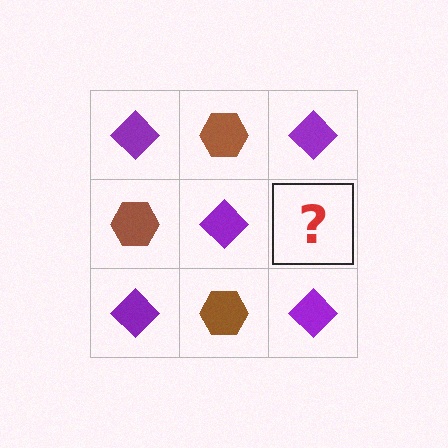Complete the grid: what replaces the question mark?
The question mark should be replaced with a brown hexagon.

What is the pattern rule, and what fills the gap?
The rule is that it alternates purple diamond and brown hexagon in a checkerboard pattern. The gap should be filled with a brown hexagon.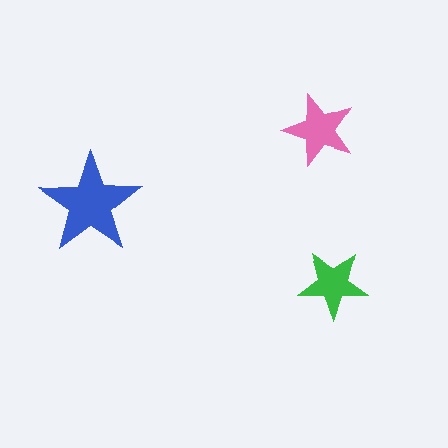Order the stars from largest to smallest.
the blue one, the pink one, the green one.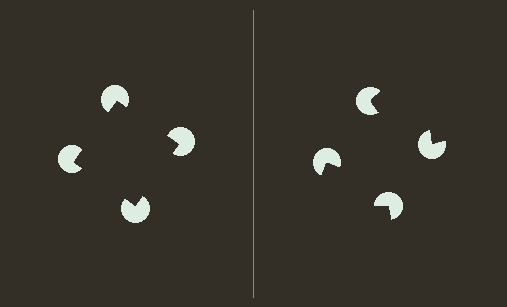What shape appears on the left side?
An illusory square.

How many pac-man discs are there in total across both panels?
8 — 4 on each side.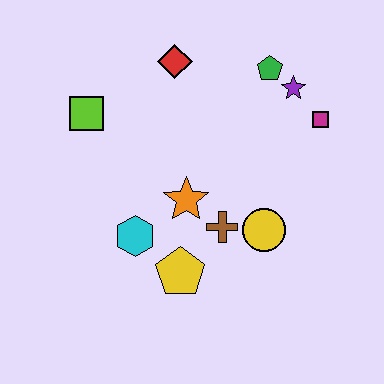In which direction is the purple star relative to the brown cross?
The purple star is above the brown cross.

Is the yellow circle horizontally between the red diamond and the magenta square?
Yes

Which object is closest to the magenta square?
The purple star is closest to the magenta square.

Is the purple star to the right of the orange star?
Yes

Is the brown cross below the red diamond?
Yes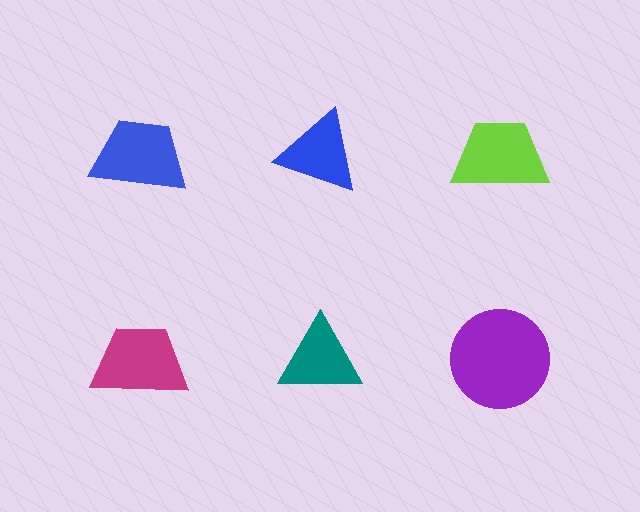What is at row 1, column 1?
A blue trapezoid.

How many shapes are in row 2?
3 shapes.